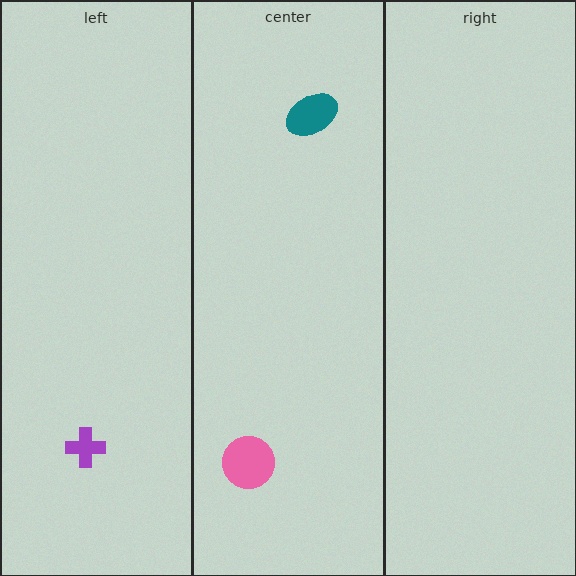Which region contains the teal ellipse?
The center region.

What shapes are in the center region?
The teal ellipse, the pink circle.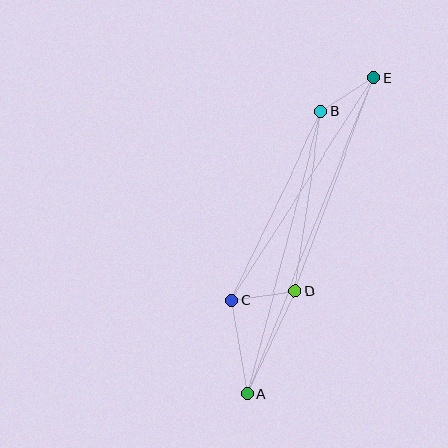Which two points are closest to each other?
Points B and E are closest to each other.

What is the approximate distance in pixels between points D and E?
The distance between D and E is approximately 228 pixels.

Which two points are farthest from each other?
Points A and E are farthest from each other.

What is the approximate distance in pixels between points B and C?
The distance between B and C is approximately 209 pixels.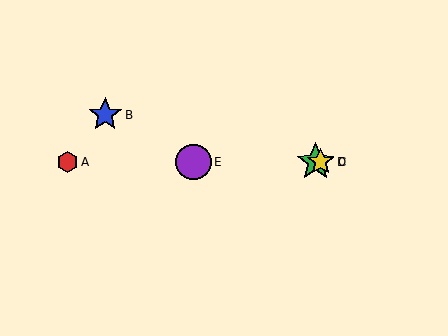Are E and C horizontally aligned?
Yes, both are at y≈162.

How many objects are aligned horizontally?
4 objects (A, C, D, E) are aligned horizontally.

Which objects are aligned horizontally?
Objects A, C, D, E are aligned horizontally.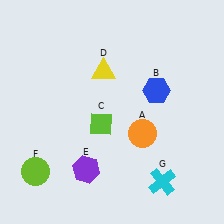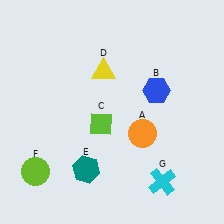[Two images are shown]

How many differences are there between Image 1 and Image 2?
There is 1 difference between the two images.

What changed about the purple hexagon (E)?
In Image 1, E is purple. In Image 2, it changed to teal.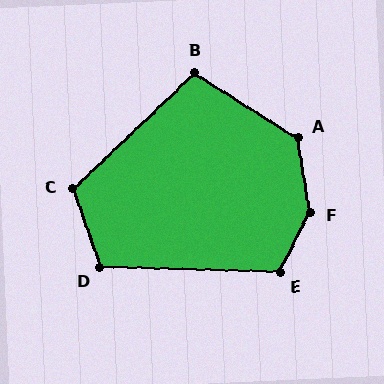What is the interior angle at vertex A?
Approximately 131 degrees (obtuse).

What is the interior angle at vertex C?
Approximately 115 degrees (obtuse).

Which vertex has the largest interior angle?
F, at approximately 145 degrees.